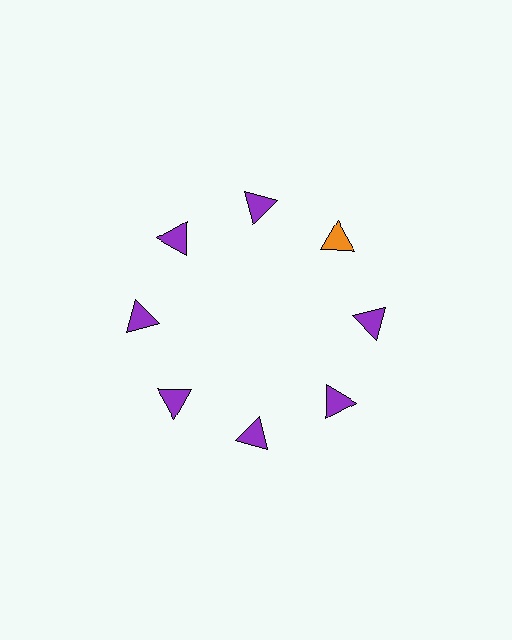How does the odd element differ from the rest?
It has a different color: orange instead of purple.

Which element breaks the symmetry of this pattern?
The orange triangle at roughly the 2 o'clock position breaks the symmetry. All other shapes are purple triangles.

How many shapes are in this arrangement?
There are 8 shapes arranged in a ring pattern.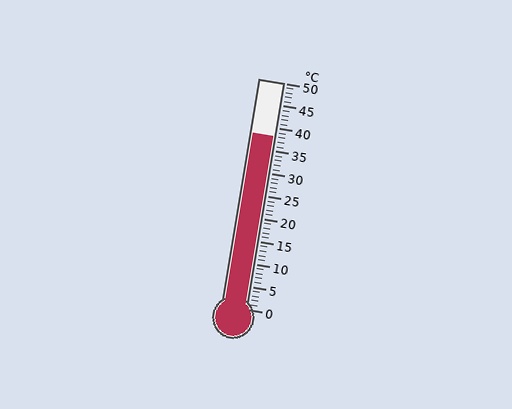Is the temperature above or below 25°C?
The temperature is above 25°C.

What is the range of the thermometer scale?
The thermometer scale ranges from 0°C to 50°C.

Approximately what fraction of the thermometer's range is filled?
The thermometer is filled to approximately 75% of its range.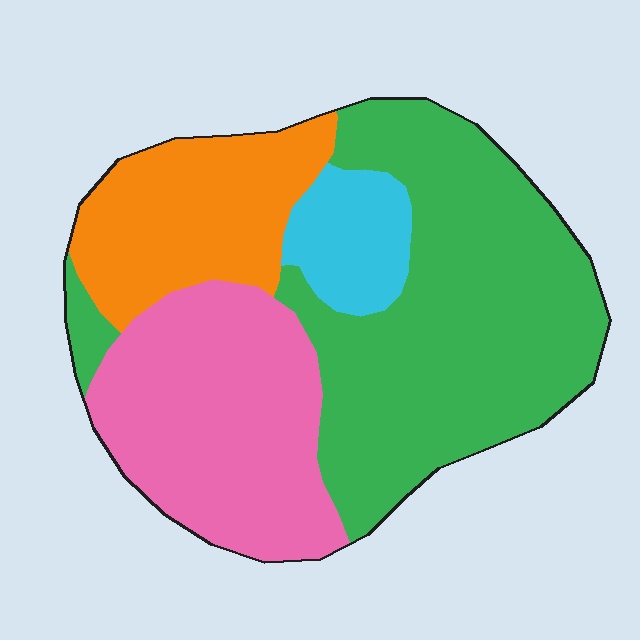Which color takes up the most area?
Green, at roughly 45%.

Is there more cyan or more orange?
Orange.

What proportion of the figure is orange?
Orange covers roughly 20% of the figure.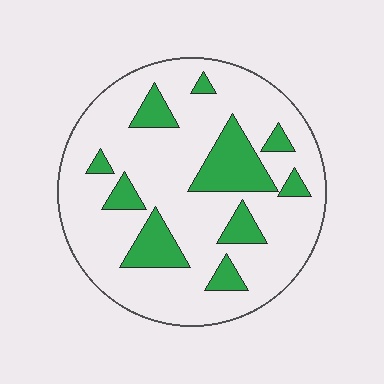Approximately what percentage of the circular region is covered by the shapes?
Approximately 20%.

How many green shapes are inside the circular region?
10.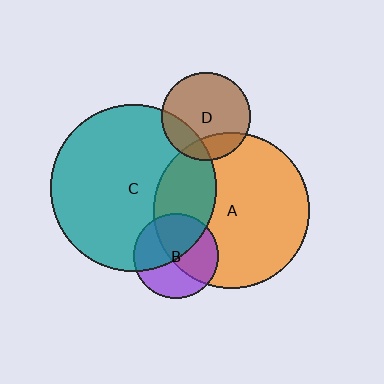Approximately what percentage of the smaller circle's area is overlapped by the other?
Approximately 55%.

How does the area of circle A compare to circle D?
Approximately 3.1 times.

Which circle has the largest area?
Circle C (teal).